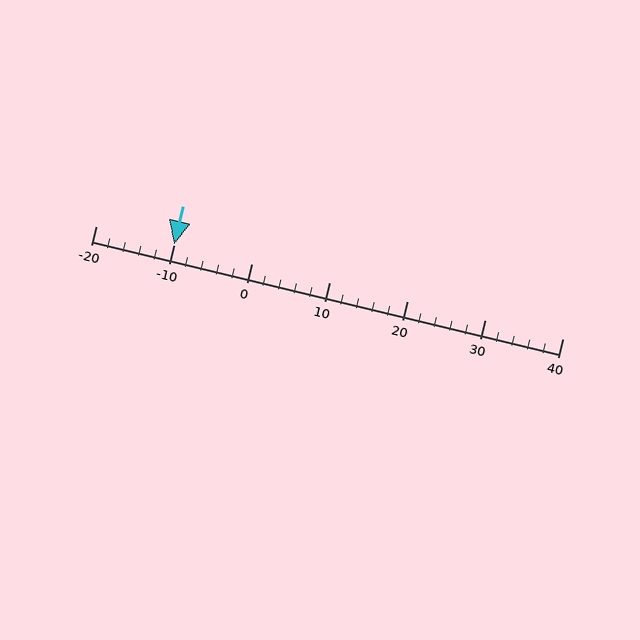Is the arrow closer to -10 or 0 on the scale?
The arrow is closer to -10.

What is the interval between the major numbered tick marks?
The major tick marks are spaced 10 units apart.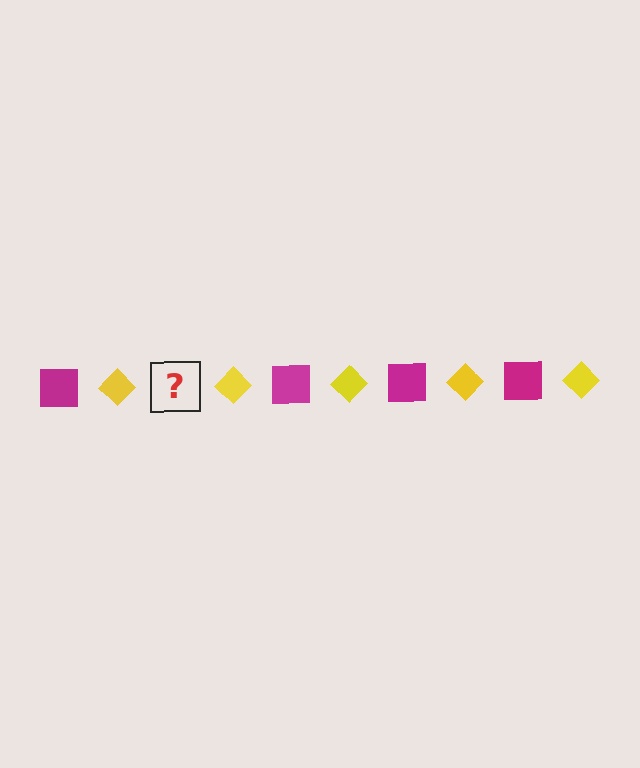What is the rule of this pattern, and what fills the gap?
The rule is that the pattern alternates between magenta square and yellow diamond. The gap should be filled with a magenta square.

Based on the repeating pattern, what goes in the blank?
The blank should be a magenta square.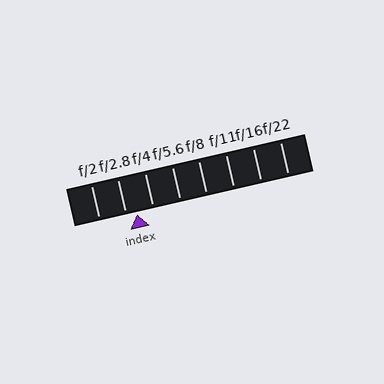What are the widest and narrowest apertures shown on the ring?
The widest aperture shown is f/2 and the narrowest is f/22.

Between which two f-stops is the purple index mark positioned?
The index mark is between f/2.8 and f/4.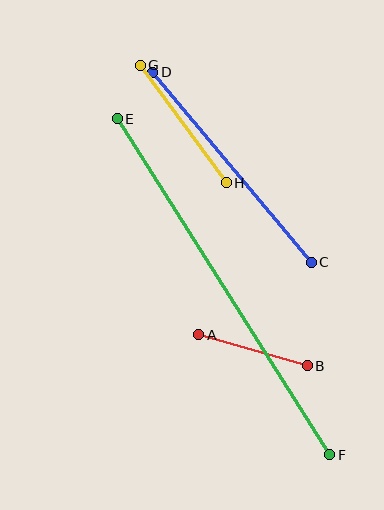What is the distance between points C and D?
The distance is approximately 247 pixels.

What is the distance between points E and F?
The distance is approximately 397 pixels.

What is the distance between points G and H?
The distance is approximately 145 pixels.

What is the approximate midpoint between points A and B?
The midpoint is at approximately (253, 350) pixels.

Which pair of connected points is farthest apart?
Points E and F are farthest apart.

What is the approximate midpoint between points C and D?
The midpoint is at approximately (232, 167) pixels.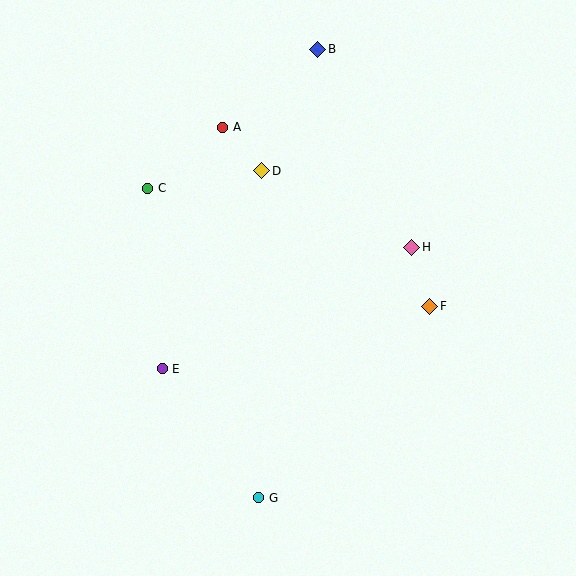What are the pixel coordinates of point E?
Point E is at (162, 369).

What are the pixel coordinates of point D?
Point D is at (262, 171).